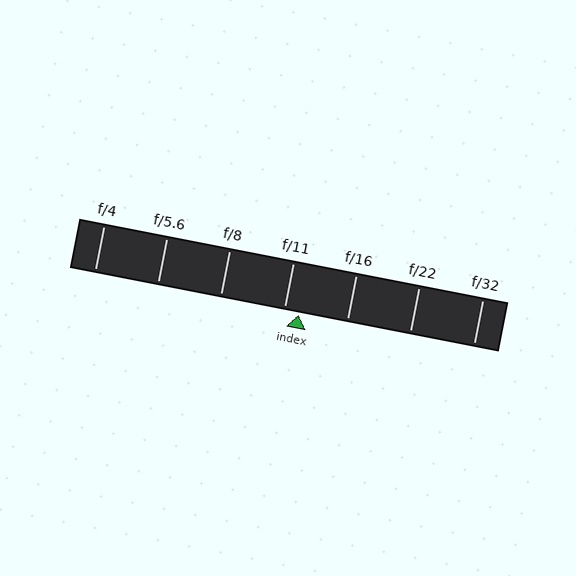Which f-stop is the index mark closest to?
The index mark is closest to f/11.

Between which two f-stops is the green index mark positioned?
The index mark is between f/11 and f/16.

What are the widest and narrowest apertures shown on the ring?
The widest aperture shown is f/4 and the narrowest is f/32.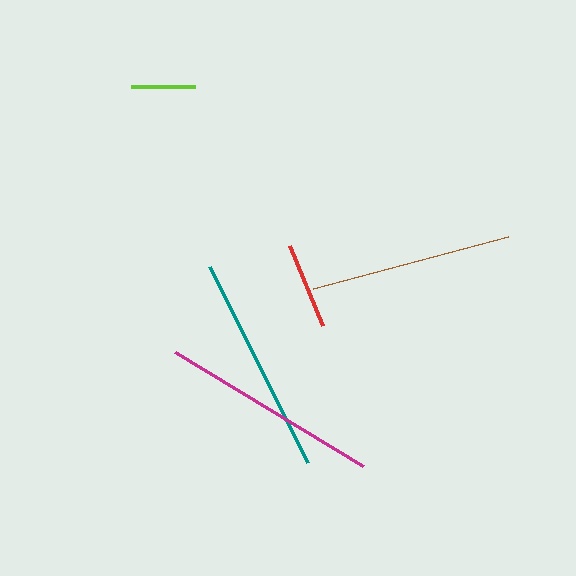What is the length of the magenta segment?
The magenta segment is approximately 220 pixels long.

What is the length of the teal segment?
The teal segment is approximately 219 pixels long.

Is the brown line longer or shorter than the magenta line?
The magenta line is longer than the brown line.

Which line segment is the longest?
The magenta line is the longest at approximately 220 pixels.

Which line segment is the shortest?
The lime line is the shortest at approximately 64 pixels.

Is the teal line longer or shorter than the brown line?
The teal line is longer than the brown line.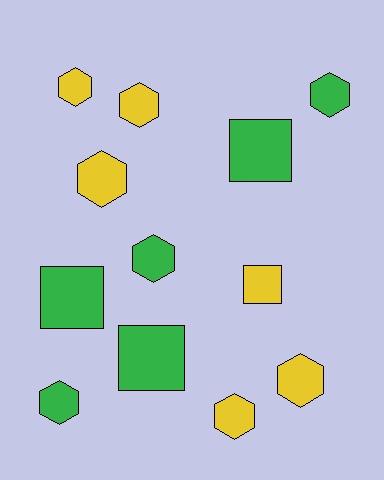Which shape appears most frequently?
Hexagon, with 8 objects.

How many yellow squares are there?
There is 1 yellow square.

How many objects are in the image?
There are 12 objects.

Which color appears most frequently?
Yellow, with 6 objects.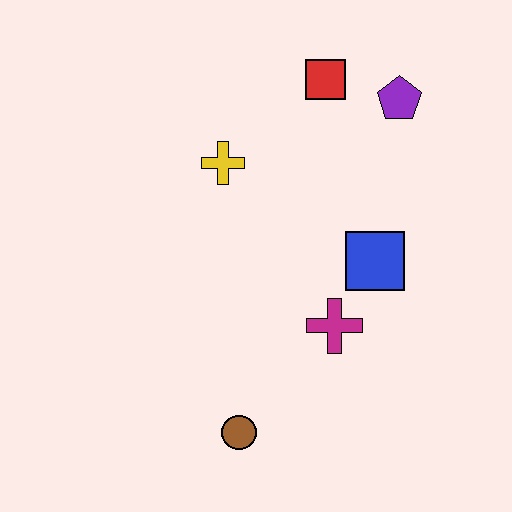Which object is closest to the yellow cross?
The red square is closest to the yellow cross.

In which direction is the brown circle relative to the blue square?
The brown circle is below the blue square.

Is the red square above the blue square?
Yes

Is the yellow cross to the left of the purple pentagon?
Yes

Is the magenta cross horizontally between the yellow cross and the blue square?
Yes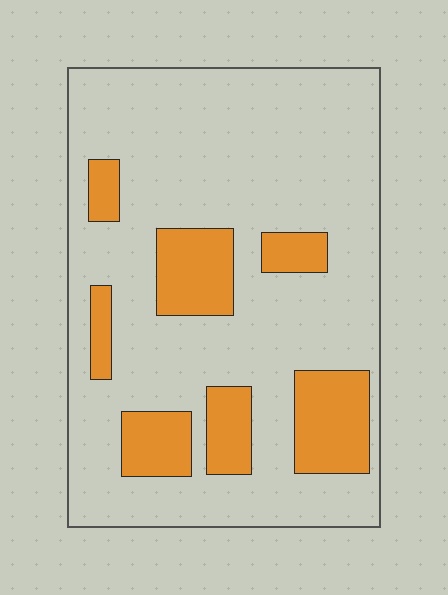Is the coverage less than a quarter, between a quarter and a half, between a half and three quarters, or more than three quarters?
Less than a quarter.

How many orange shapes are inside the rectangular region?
7.